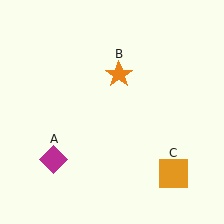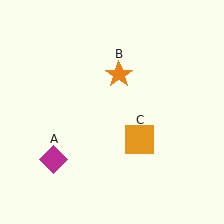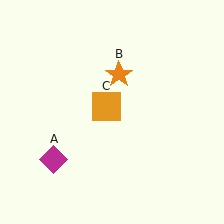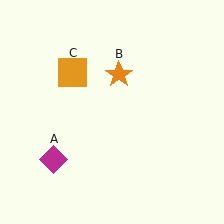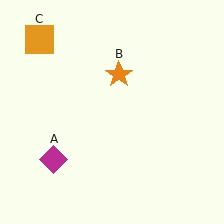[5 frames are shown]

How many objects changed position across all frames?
1 object changed position: orange square (object C).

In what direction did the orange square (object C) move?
The orange square (object C) moved up and to the left.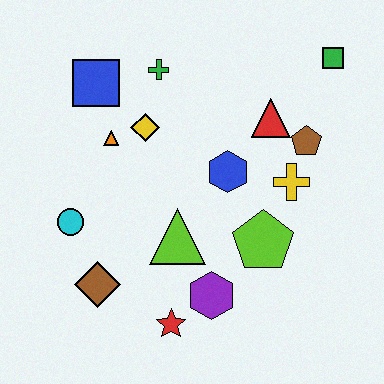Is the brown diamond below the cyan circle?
Yes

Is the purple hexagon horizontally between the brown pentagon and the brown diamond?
Yes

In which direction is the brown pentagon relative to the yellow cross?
The brown pentagon is above the yellow cross.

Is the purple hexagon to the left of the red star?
No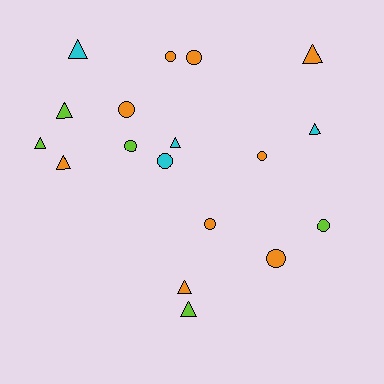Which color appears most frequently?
Orange, with 9 objects.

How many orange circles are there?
There are 6 orange circles.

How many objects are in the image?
There are 18 objects.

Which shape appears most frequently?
Circle, with 9 objects.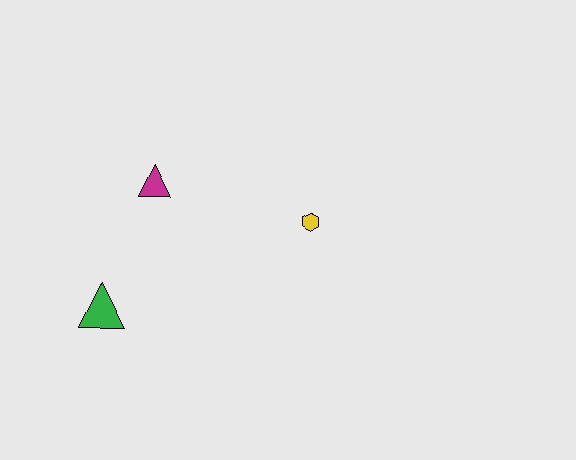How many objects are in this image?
There are 3 objects.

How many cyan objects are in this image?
There are no cyan objects.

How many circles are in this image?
There are no circles.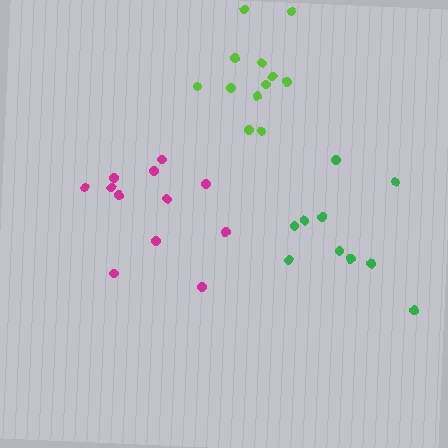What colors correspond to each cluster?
The clusters are colored: magenta, lime, green.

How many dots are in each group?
Group 1: 12 dots, Group 2: 12 dots, Group 3: 10 dots (34 total).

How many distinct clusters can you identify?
There are 3 distinct clusters.